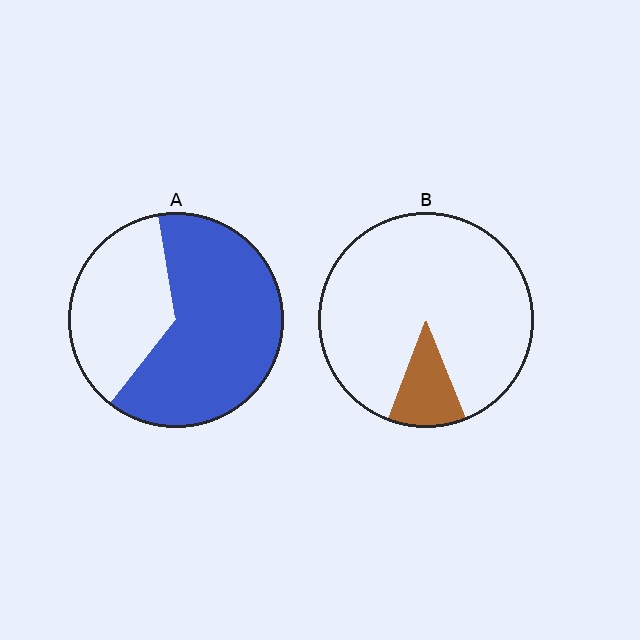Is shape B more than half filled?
No.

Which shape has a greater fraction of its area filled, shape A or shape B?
Shape A.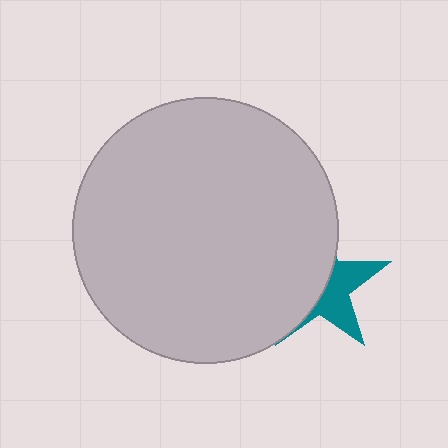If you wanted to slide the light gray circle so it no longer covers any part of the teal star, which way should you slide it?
Slide it left — that is the most direct way to separate the two shapes.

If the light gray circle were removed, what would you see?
You would see the complete teal star.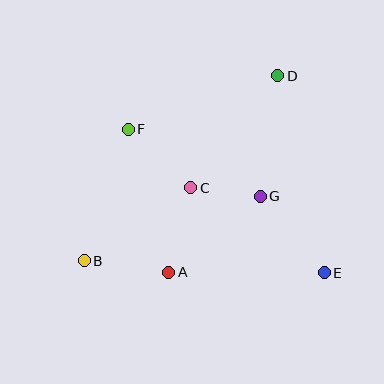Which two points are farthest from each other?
Points B and D are farthest from each other.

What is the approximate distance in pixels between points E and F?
The distance between E and F is approximately 243 pixels.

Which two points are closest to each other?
Points C and G are closest to each other.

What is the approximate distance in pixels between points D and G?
The distance between D and G is approximately 122 pixels.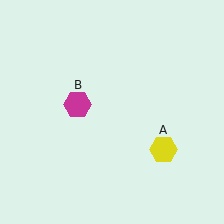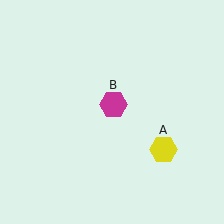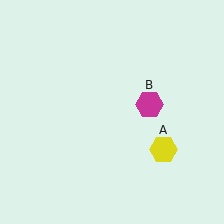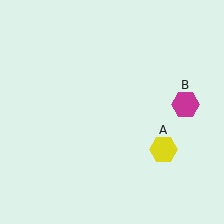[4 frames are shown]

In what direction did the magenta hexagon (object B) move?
The magenta hexagon (object B) moved right.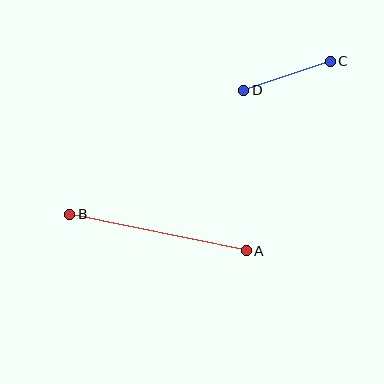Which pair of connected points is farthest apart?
Points A and B are farthest apart.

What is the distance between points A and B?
The distance is approximately 180 pixels.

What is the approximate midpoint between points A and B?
The midpoint is at approximately (158, 233) pixels.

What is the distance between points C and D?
The distance is approximately 92 pixels.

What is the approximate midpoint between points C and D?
The midpoint is at approximately (287, 76) pixels.